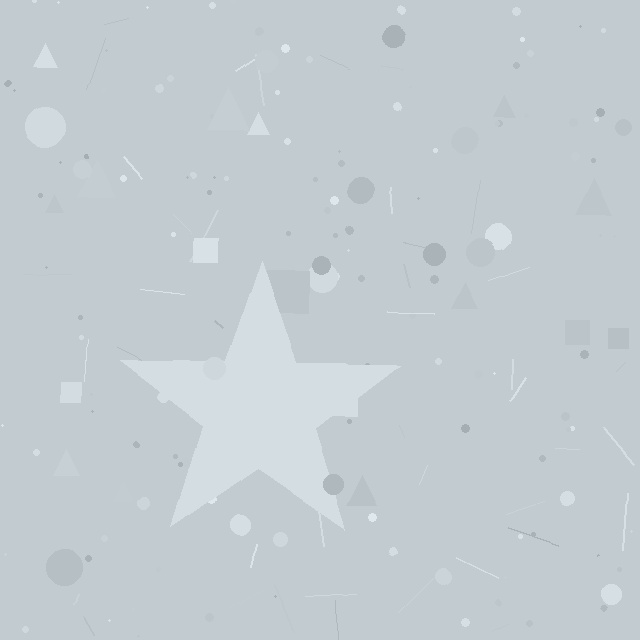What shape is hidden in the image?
A star is hidden in the image.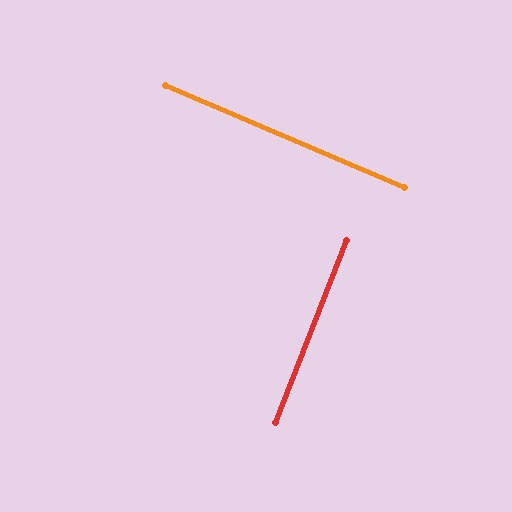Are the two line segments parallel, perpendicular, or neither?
Perpendicular — they meet at approximately 88°.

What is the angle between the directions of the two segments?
Approximately 88 degrees.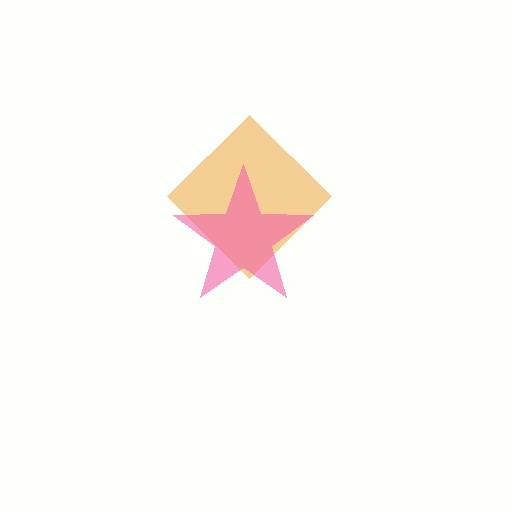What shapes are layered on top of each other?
The layered shapes are: an orange diamond, a pink star.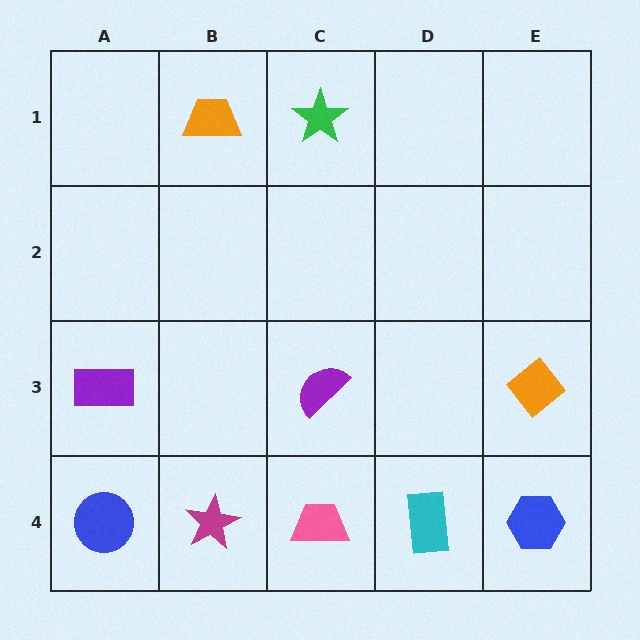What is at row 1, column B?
An orange trapezoid.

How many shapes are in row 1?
2 shapes.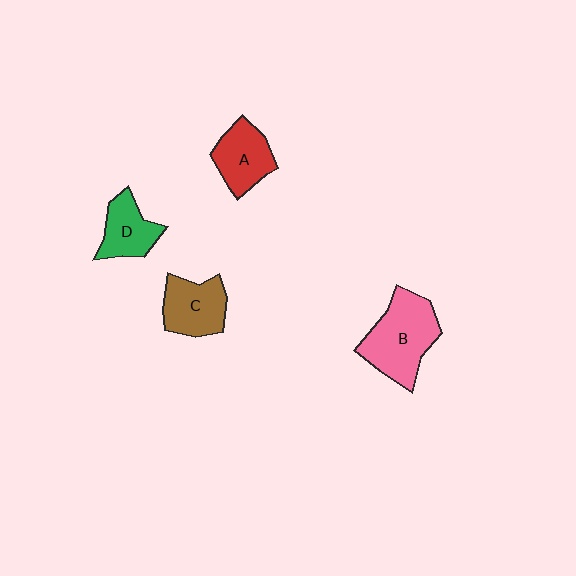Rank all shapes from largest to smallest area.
From largest to smallest: B (pink), C (brown), A (red), D (green).